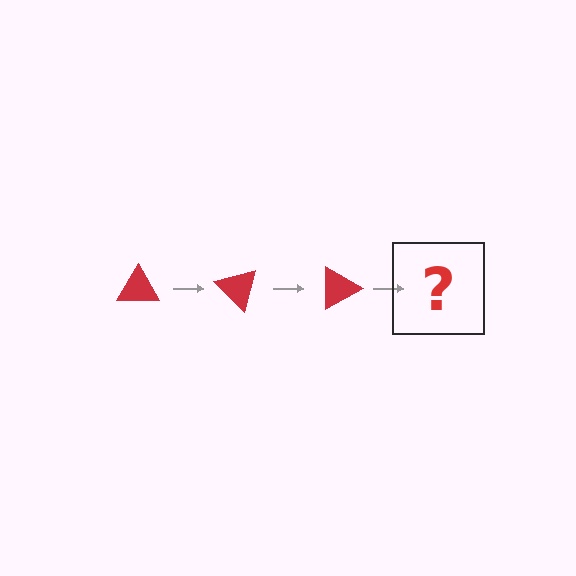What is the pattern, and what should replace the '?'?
The pattern is that the triangle rotates 45 degrees each step. The '?' should be a red triangle rotated 135 degrees.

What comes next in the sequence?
The next element should be a red triangle rotated 135 degrees.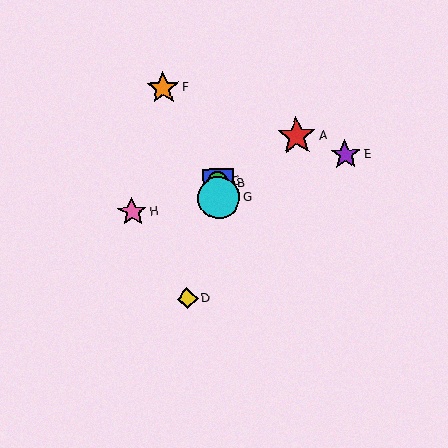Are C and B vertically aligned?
Yes, both are at x≈218.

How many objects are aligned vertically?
3 objects (B, C, G) are aligned vertically.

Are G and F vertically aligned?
No, G is at x≈219 and F is at x≈163.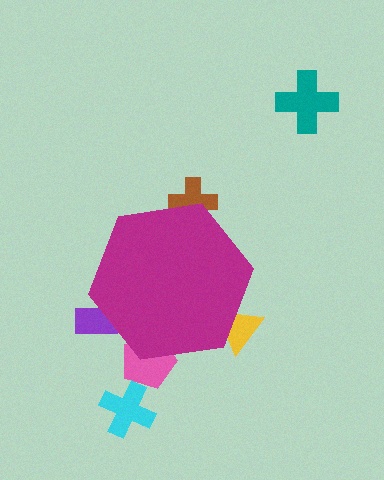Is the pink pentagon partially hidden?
Yes, the pink pentagon is partially hidden behind the magenta hexagon.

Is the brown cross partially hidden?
Yes, the brown cross is partially hidden behind the magenta hexagon.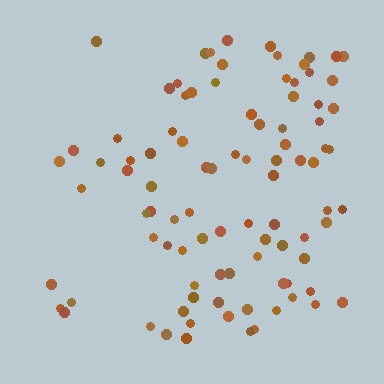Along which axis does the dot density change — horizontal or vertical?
Horizontal.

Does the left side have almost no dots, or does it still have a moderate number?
Still a moderate number, just noticeably fewer than the right.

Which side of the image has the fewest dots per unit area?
The left.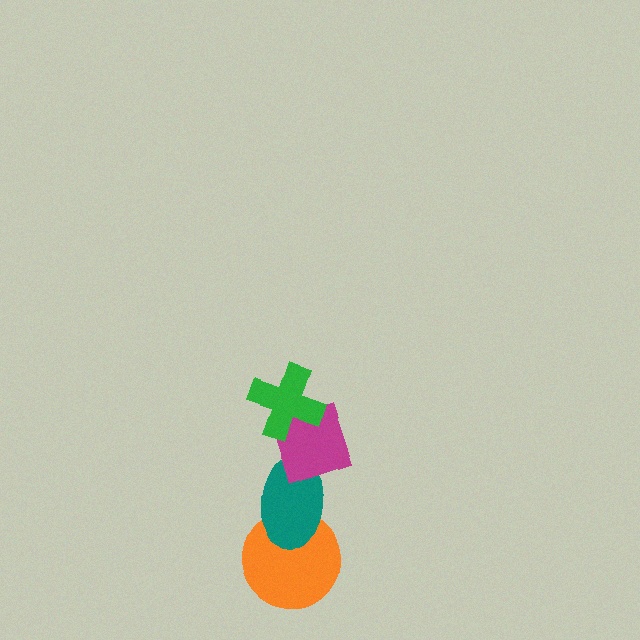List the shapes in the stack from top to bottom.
From top to bottom: the green cross, the magenta diamond, the teal ellipse, the orange circle.